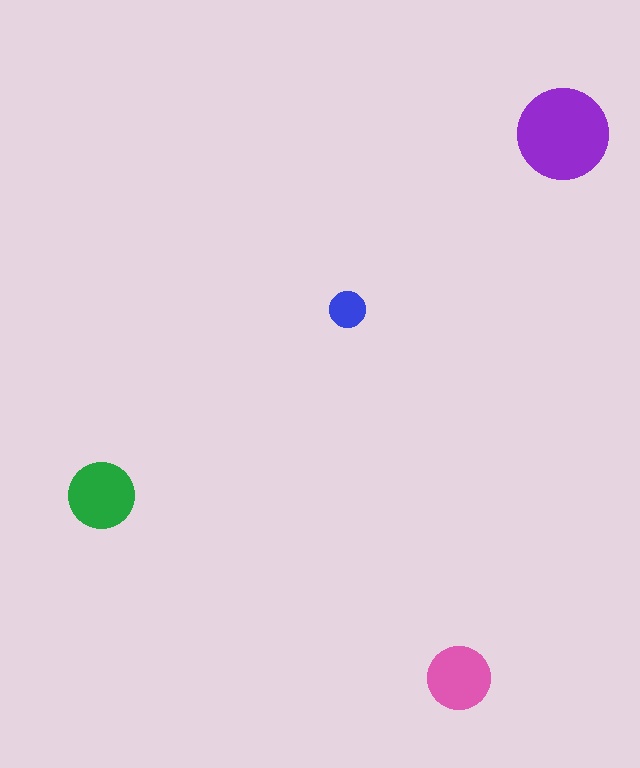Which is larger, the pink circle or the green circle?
The green one.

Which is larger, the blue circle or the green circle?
The green one.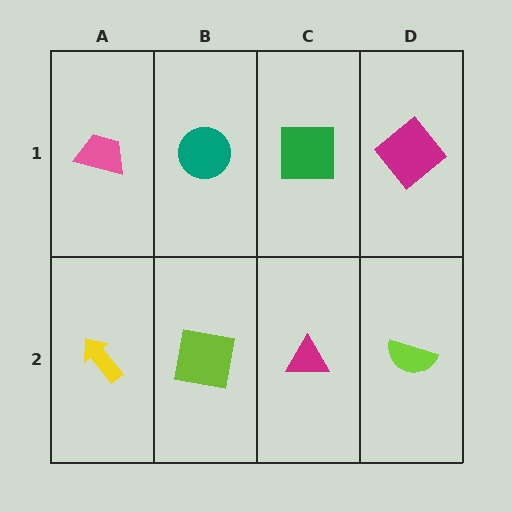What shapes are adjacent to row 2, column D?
A magenta diamond (row 1, column D), a magenta triangle (row 2, column C).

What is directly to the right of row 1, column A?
A teal circle.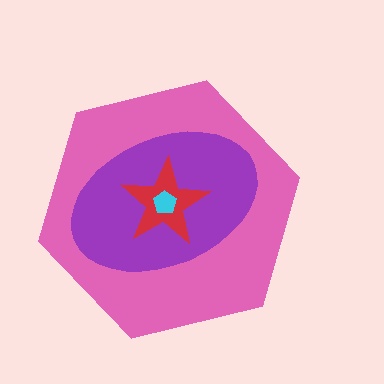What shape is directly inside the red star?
The cyan pentagon.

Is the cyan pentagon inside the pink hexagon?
Yes.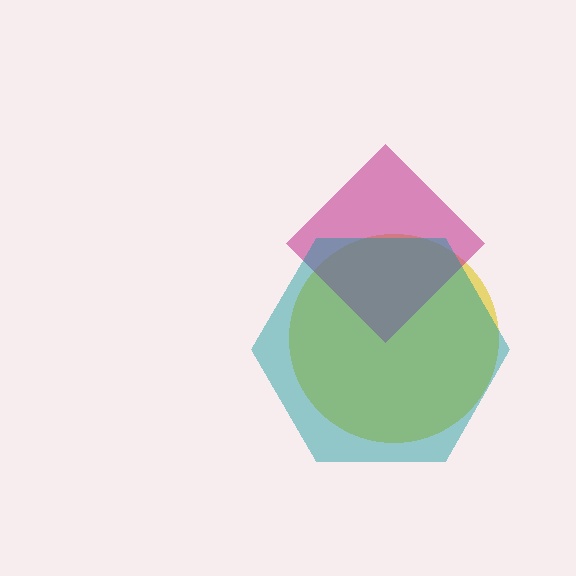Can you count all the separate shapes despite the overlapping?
Yes, there are 3 separate shapes.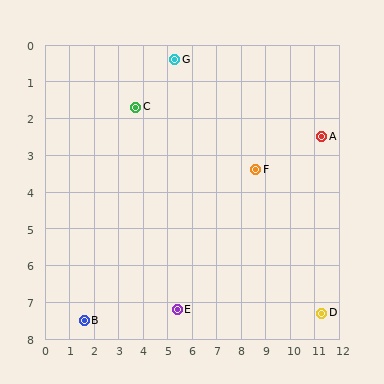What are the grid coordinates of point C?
Point C is at approximately (3.7, 1.7).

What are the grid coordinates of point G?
Point G is at approximately (5.3, 0.4).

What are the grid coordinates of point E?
Point E is at approximately (5.4, 7.2).